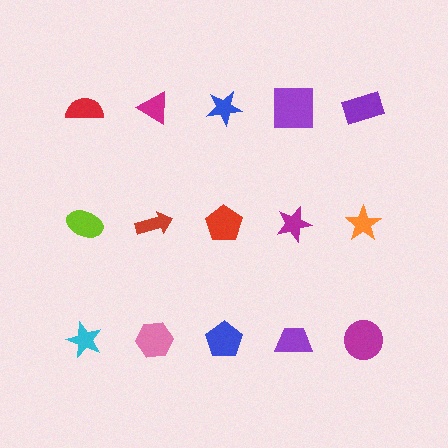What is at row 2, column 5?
An orange star.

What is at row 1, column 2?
A magenta triangle.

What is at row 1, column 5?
A purple rectangle.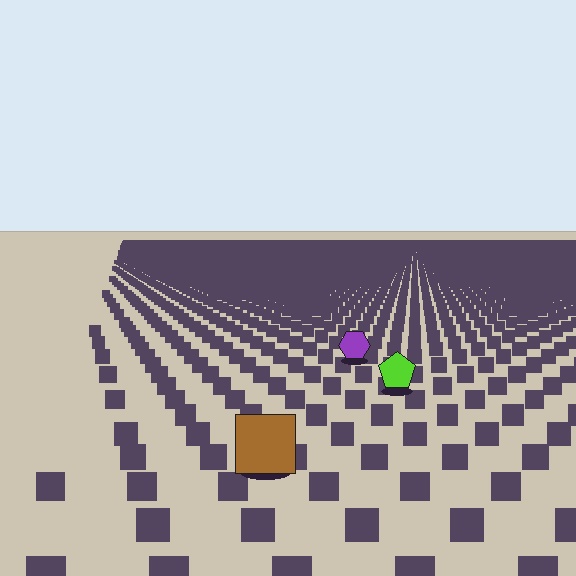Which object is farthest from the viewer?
The purple hexagon is farthest from the viewer. It appears smaller and the ground texture around it is denser.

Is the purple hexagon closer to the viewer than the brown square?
No. The brown square is closer — you can tell from the texture gradient: the ground texture is coarser near it.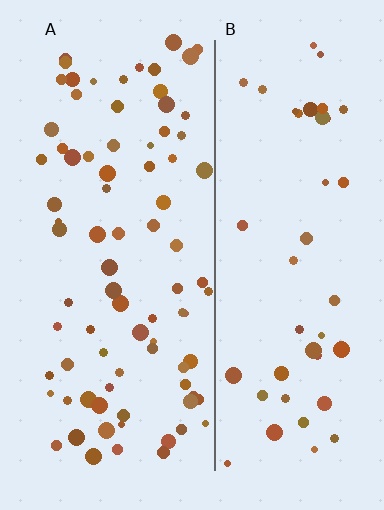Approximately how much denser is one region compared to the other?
Approximately 1.8× — region A over region B.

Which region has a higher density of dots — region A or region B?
A (the left).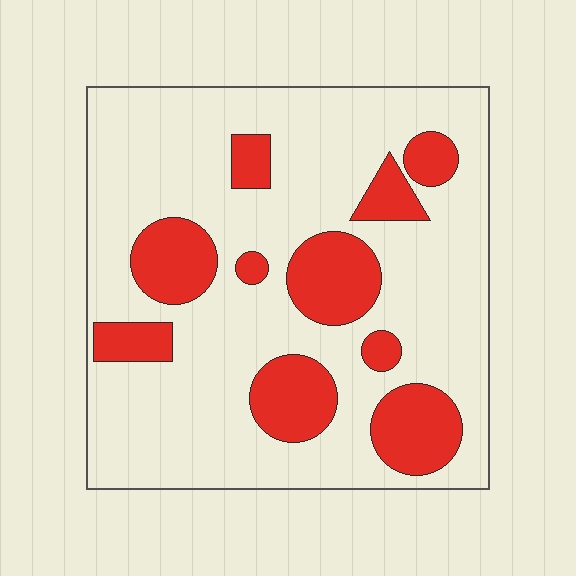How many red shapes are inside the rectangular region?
10.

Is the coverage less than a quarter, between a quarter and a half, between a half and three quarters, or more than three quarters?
Less than a quarter.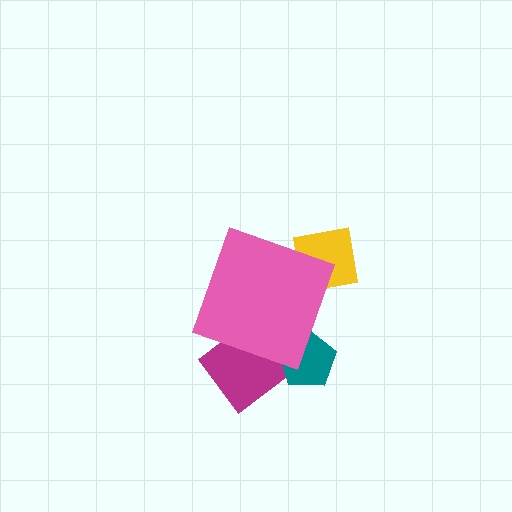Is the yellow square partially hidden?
Yes, the yellow square is partially hidden behind the pink diamond.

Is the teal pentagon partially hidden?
Yes, the teal pentagon is partially hidden behind the pink diamond.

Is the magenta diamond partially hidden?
Yes, the magenta diamond is partially hidden behind the pink diamond.